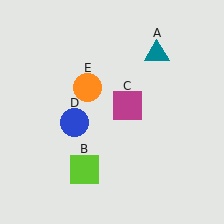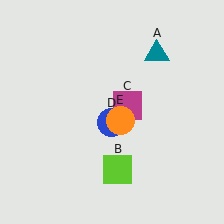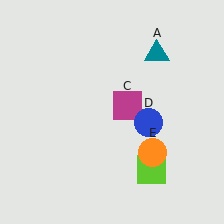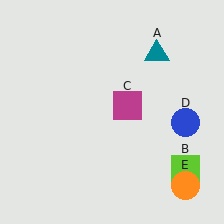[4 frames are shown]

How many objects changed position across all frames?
3 objects changed position: lime square (object B), blue circle (object D), orange circle (object E).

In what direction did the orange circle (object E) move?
The orange circle (object E) moved down and to the right.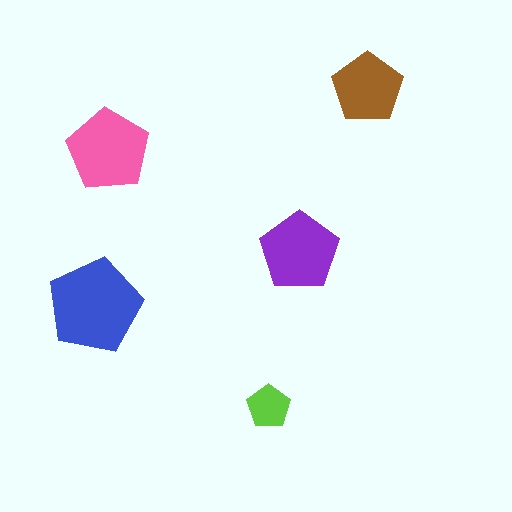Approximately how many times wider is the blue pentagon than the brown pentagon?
About 1.5 times wider.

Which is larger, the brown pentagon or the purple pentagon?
The purple one.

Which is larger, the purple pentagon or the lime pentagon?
The purple one.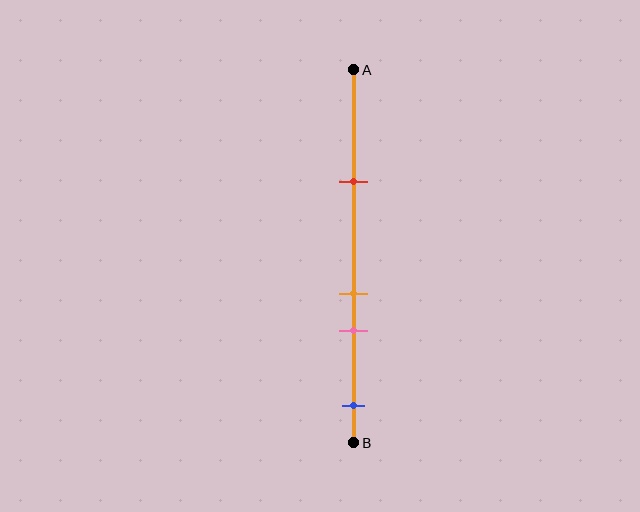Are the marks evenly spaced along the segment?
No, the marks are not evenly spaced.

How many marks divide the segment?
There are 4 marks dividing the segment.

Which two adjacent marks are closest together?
The orange and pink marks are the closest adjacent pair.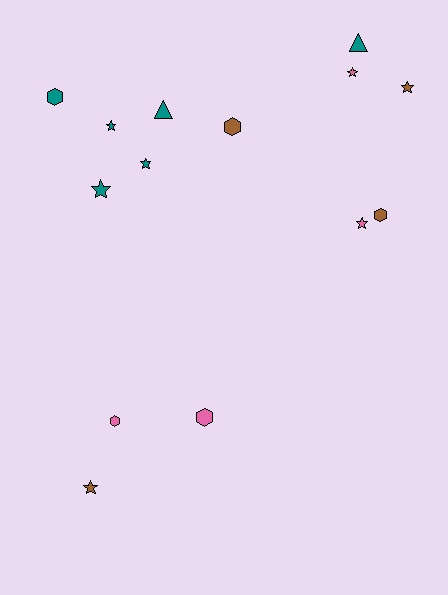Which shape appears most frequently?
Star, with 7 objects.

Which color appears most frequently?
Teal, with 6 objects.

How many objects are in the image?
There are 14 objects.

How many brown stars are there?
There are 2 brown stars.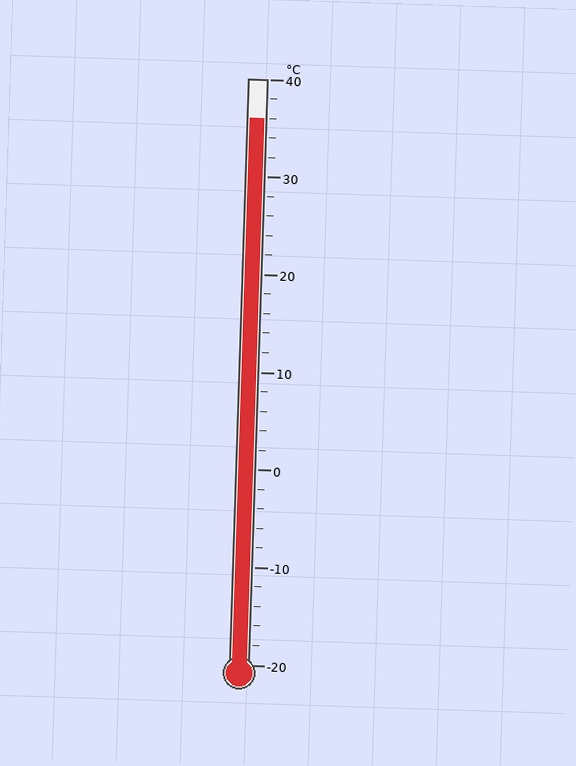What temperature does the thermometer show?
The thermometer shows approximately 36°C.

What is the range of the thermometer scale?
The thermometer scale ranges from -20°C to 40°C.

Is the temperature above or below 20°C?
The temperature is above 20°C.